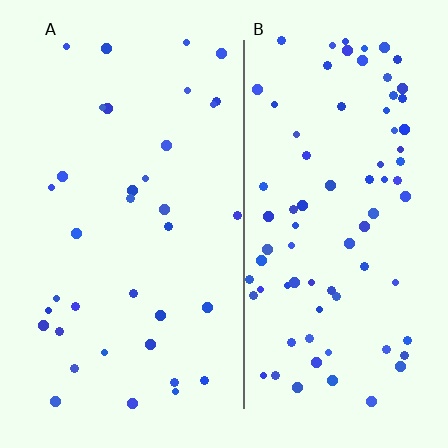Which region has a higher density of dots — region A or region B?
B (the right).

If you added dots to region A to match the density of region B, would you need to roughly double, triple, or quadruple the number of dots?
Approximately double.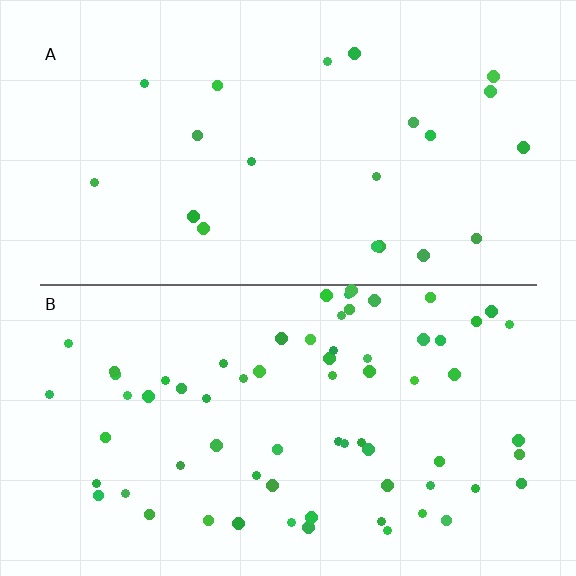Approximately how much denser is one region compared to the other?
Approximately 3.2× — region B over region A.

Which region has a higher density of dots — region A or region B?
B (the bottom).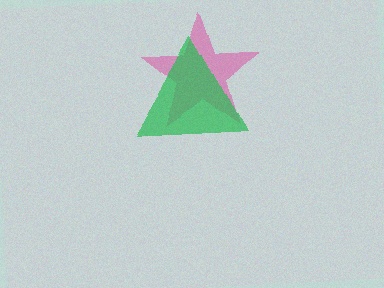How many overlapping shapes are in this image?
There are 2 overlapping shapes in the image.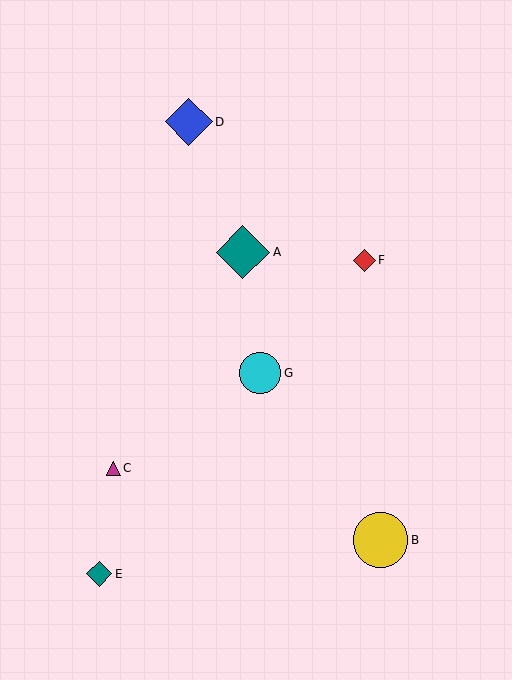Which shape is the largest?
The yellow circle (labeled B) is the largest.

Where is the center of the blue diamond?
The center of the blue diamond is at (189, 122).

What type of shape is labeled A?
Shape A is a teal diamond.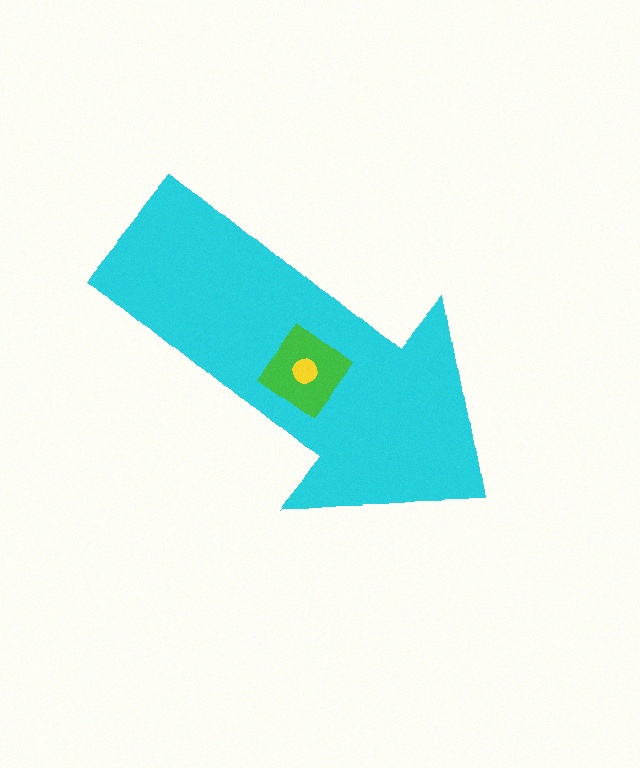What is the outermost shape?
The cyan arrow.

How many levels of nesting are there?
3.